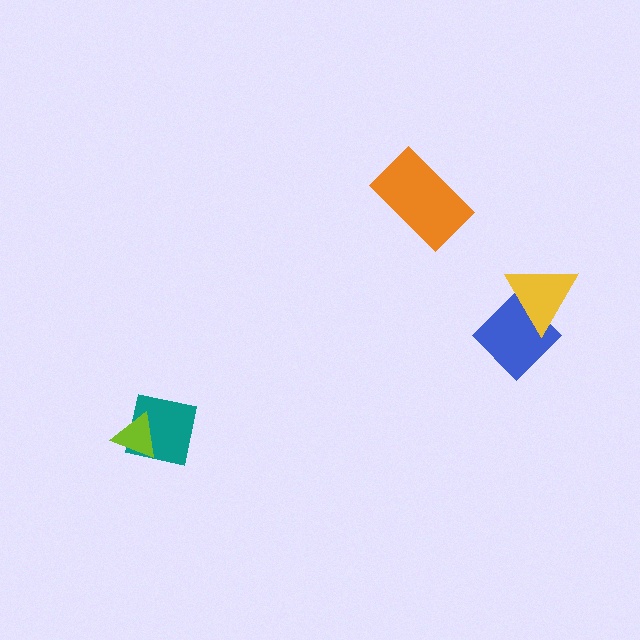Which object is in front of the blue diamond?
The yellow triangle is in front of the blue diamond.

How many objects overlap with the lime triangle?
1 object overlaps with the lime triangle.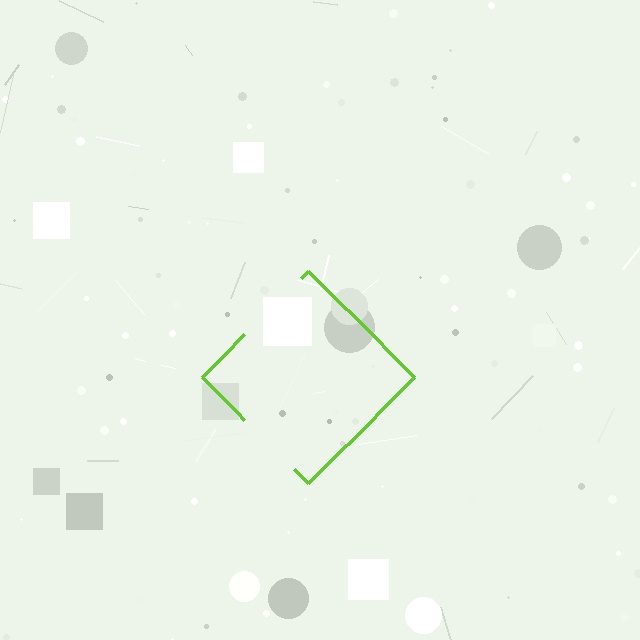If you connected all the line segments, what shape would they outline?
They would outline a diamond.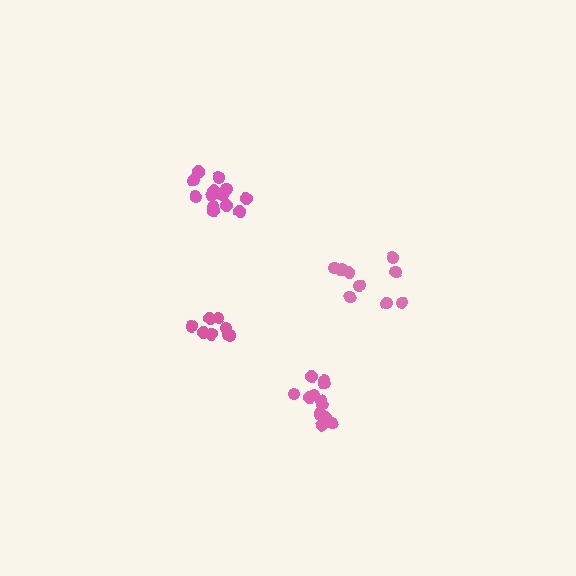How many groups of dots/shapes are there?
There are 4 groups.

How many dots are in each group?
Group 1: 13 dots, Group 2: 9 dots, Group 3: 13 dots, Group 4: 8 dots (43 total).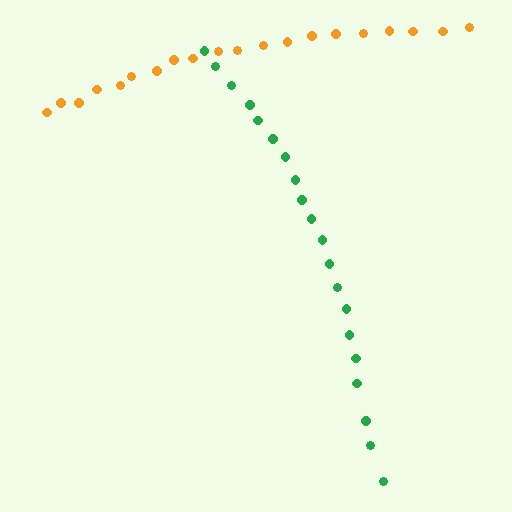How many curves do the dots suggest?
There are 2 distinct paths.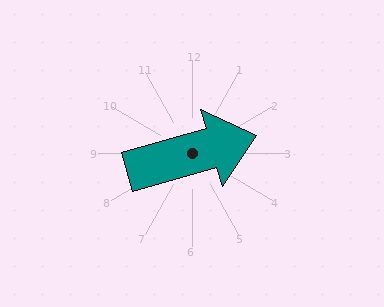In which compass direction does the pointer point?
East.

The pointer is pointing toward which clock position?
Roughly 2 o'clock.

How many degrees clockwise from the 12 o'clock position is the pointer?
Approximately 74 degrees.